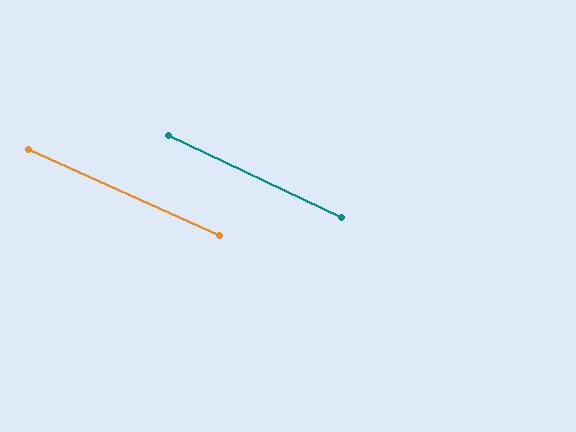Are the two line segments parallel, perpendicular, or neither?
Parallel — their directions differ by only 1.0°.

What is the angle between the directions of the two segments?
Approximately 1 degree.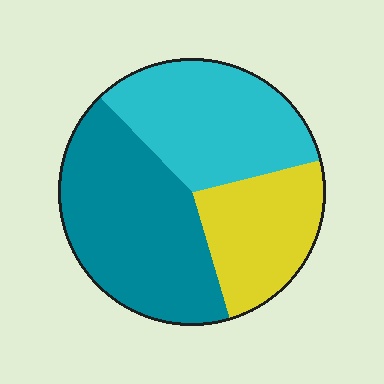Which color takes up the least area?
Yellow, at roughly 25%.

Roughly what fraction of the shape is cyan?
Cyan takes up about one third (1/3) of the shape.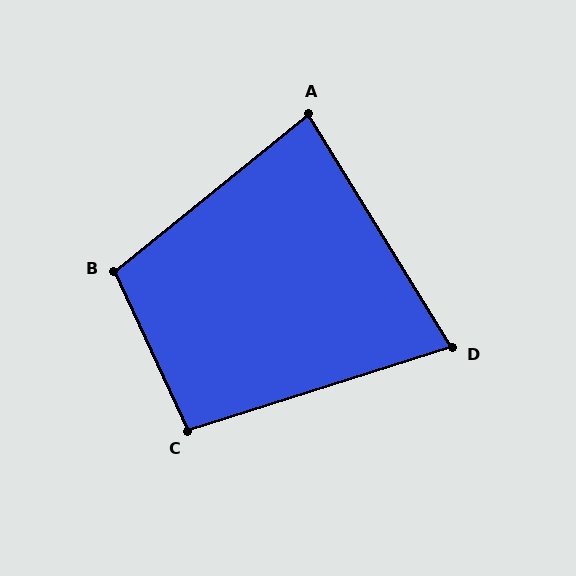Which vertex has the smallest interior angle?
D, at approximately 76 degrees.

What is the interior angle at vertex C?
Approximately 97 degrees (obtuse).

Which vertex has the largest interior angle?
B, at approximately 104 degrees.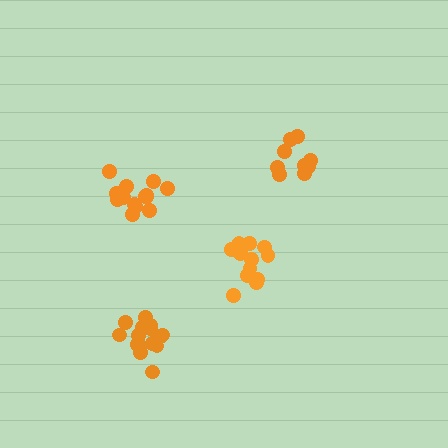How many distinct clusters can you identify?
There are 4 distinct clusters.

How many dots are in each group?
Group 1: 9 dots, Group 2: 14 dots, Group 3: 14 dots, Group 4: 15 dots (52 total).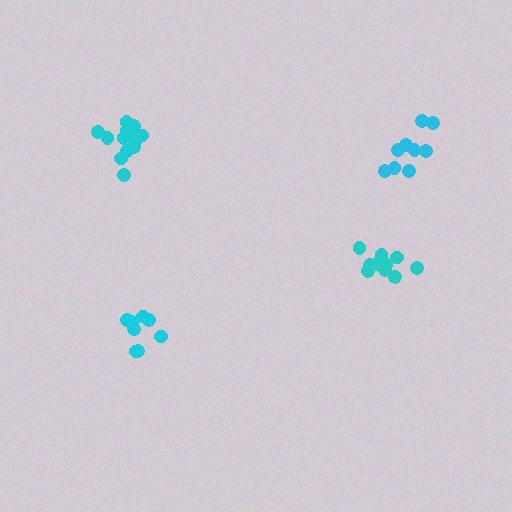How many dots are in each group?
Group 1: 9 dots, Group 2: 8 dots, Group 3: 13 dots, Group 4: 10 dots (40 total).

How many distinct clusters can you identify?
There are 4 distinct clusters.